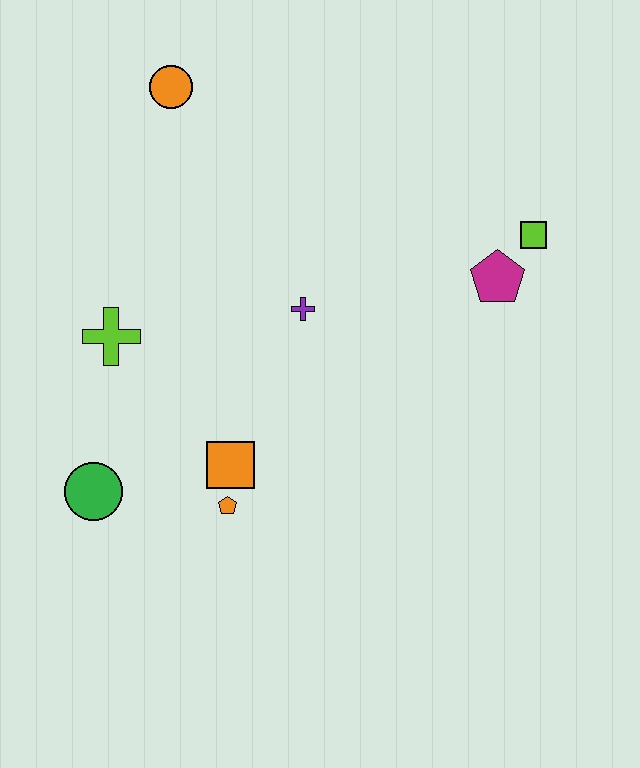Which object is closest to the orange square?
The orange pentagon is closest to the orange square.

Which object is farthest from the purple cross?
The green circle is farthest from the purple cross.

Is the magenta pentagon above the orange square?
Yes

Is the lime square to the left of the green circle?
No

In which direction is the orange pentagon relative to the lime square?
The orange pentagon is to the left of the lime square.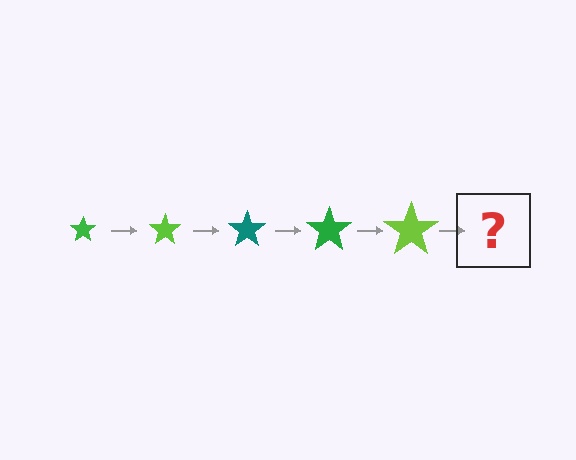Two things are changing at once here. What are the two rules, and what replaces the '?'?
The two rules are that the star grows larger each step and the color cycles through green, lime, and teal. The '?' should be a teal star, larger than the previous one.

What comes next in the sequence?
The next element should be a teal star, larger than the previous one.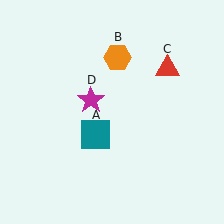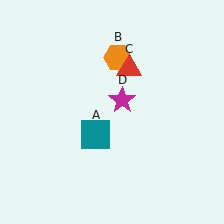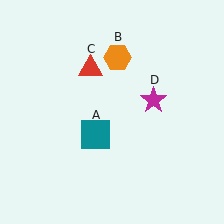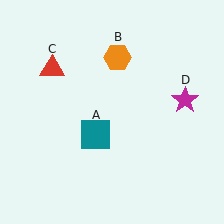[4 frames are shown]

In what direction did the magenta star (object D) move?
The magenta star (object D) moved right.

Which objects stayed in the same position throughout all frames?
Teal square (object A) and orange hexagon (object B) remained stationary.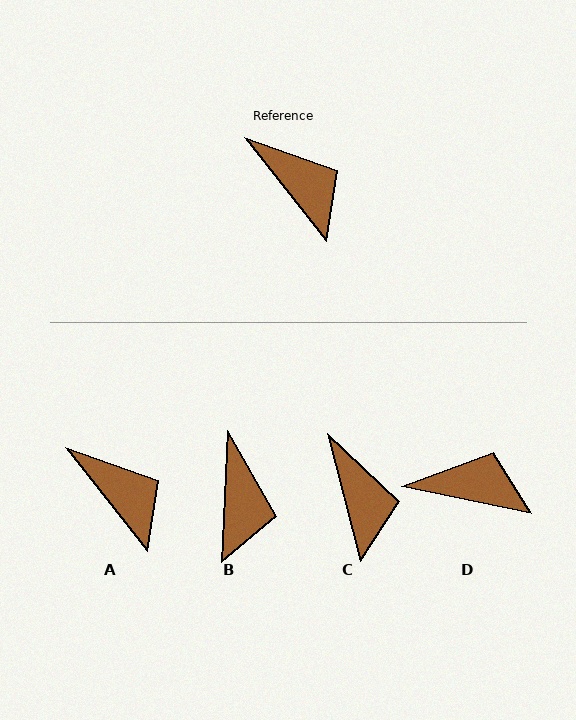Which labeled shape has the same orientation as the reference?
A.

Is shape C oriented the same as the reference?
No, it is off by about 24 degrees.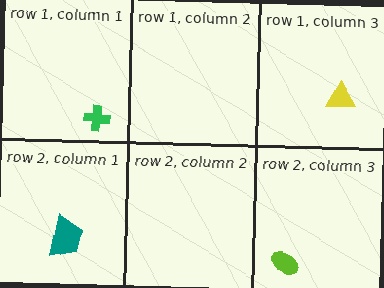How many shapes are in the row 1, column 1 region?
1.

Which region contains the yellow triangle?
The row 1, column 3 region.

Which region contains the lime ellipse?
The row 2, column 3 region.